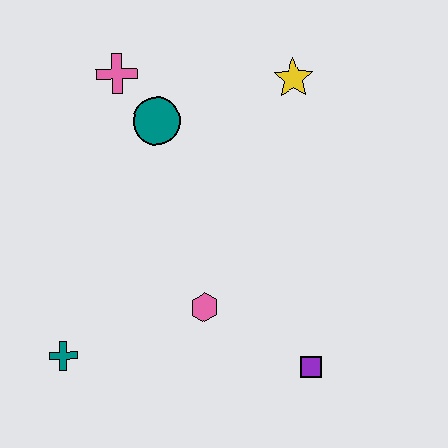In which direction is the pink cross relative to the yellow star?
The pink cross is to the left of the yellow star.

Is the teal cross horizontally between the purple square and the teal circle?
No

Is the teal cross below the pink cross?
Yes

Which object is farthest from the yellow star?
The teal cross is farthest from the yellow star.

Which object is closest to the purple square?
The pink hexagon is closest to the purple square.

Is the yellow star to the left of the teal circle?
No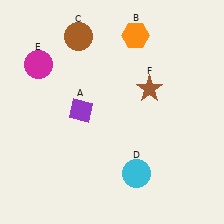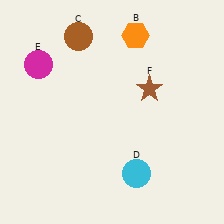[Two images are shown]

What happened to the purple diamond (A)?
The purple diamond (A) was removed in Image 2. It was in the top-left area of Image 1.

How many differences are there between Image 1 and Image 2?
There is 1 difference between the two images.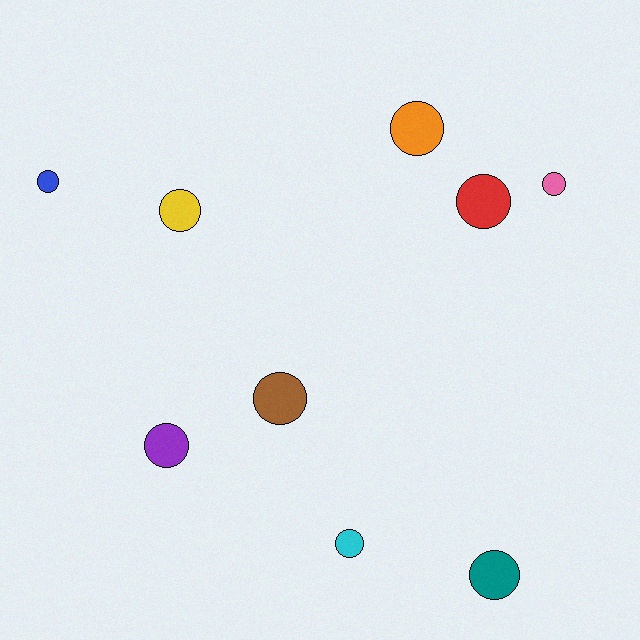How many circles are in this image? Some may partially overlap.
There are 9 circles.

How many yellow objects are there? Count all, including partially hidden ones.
There is 1 yellow object.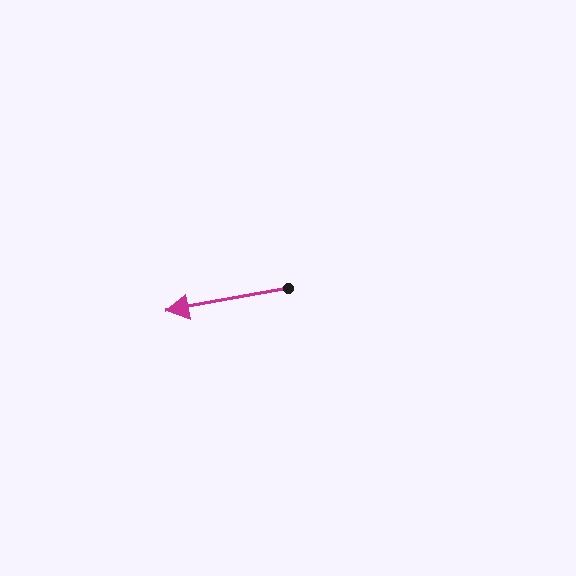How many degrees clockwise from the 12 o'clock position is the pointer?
Approximately 259 degrees.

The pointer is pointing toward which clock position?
Roughly 9 o'clock.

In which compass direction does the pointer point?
West.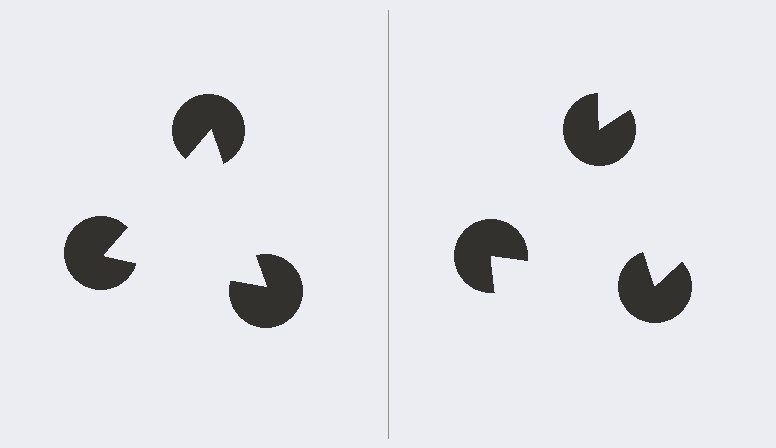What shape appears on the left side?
An illusory triangle.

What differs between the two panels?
The pac-man discs are positioned identically on both sides; only the wedge orientations differ. On the left they align to a triangle; on the right they are misaligned.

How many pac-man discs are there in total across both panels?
6 — 3 on each side.